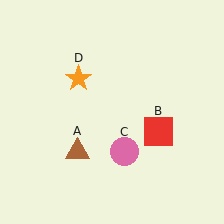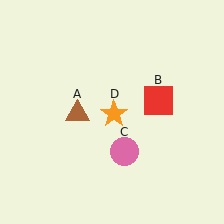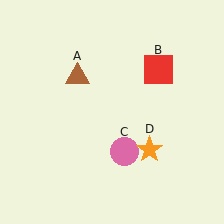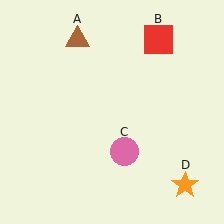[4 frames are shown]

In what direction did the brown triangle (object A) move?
The brown triangle (object A) moved up.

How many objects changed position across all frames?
3 objects changed position: brown triangle (object A), red square (object B), orange star (object D).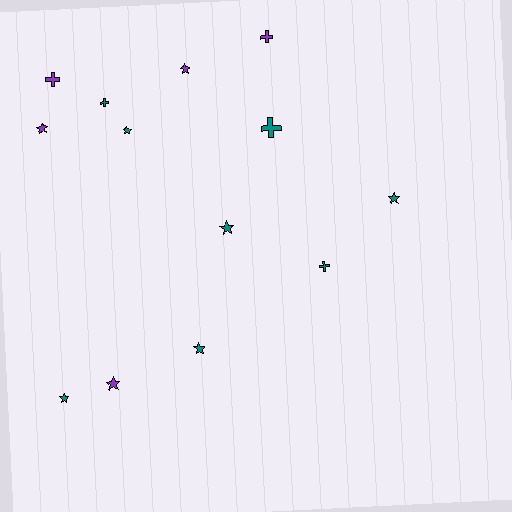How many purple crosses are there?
There are 2 purple crosses.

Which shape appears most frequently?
Star, with 8 objects.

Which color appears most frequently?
Teal, with 8 objects.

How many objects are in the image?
There are 13 objects.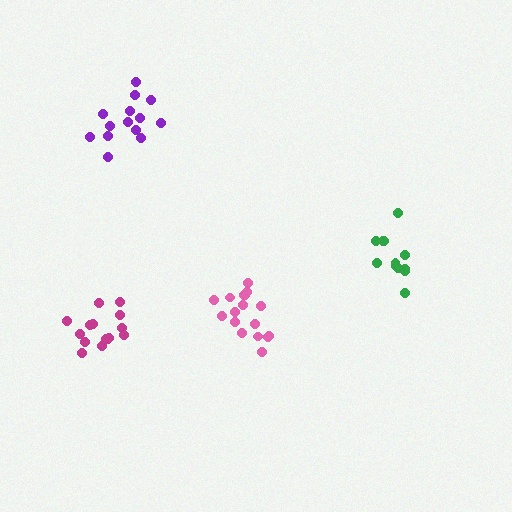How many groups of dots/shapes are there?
There are 4 groups.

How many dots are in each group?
Group 1: 14 dots, Group 2: 15 dots, Group 3: 18 dots, Group 4: 12 dots (59 total).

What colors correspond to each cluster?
The clusters are colored: purple, magenta, pink, green.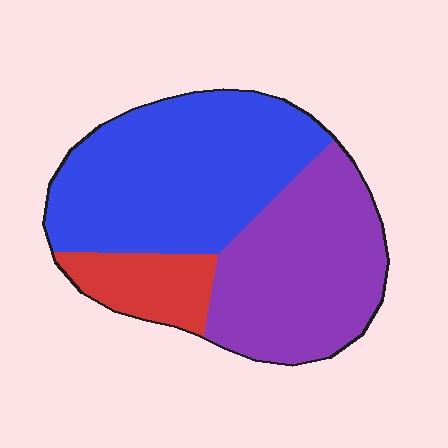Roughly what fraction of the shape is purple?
Purple takes up about two fifths (2/5) of the shape.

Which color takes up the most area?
Blue, at roughly 50%.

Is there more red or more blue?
Blue.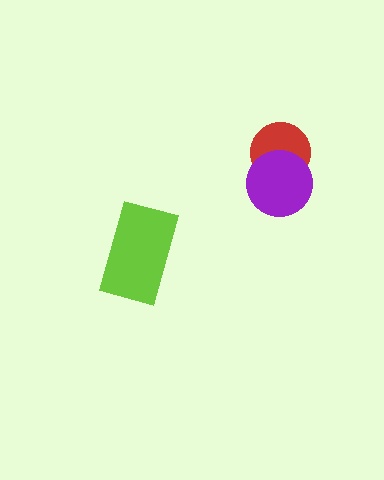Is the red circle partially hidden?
Yes, it is partially covered by another shape.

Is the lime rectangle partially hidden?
No, no other shape covers it.